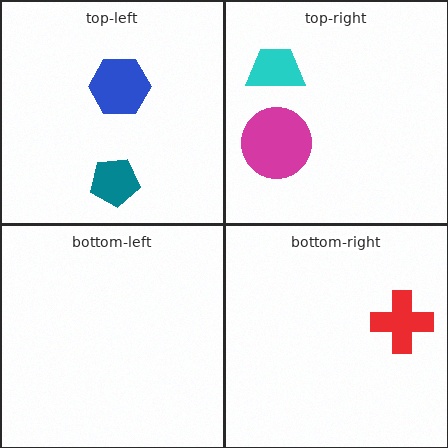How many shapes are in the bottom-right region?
1.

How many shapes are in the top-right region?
2.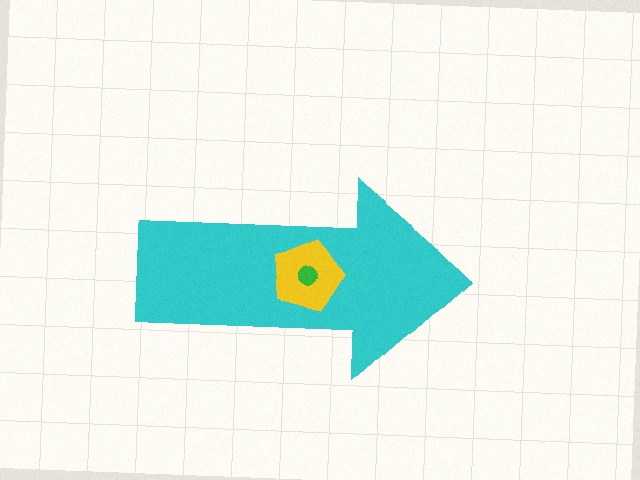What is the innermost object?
The green circle.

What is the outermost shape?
The cyan arrow.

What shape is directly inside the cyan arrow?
The yellow pentagon.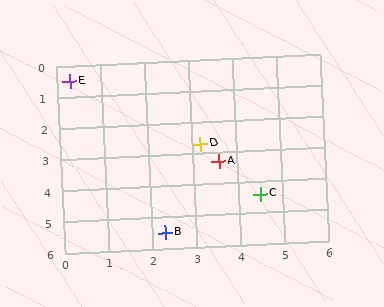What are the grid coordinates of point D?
Point D is at approximately (3.2, 2.7).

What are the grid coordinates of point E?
Point E is at approximately (0.3, 0.5).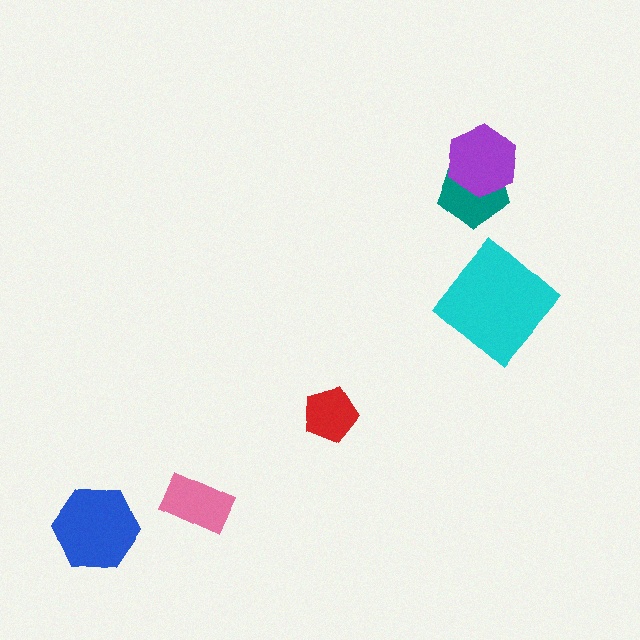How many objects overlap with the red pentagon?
0 objects overlap with the red pentagon.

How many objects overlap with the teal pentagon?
1 object overlaps with the teal pentagon.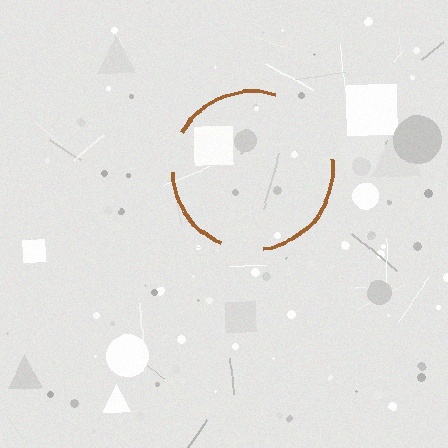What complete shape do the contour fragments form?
The contour fragments form a circle.